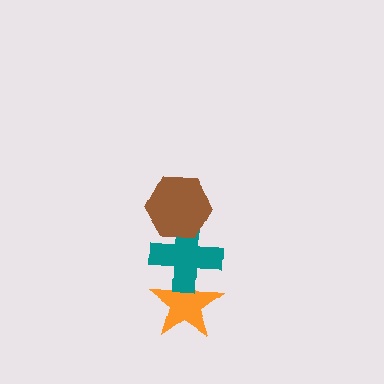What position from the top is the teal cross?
The teal cross is 2nd from the top.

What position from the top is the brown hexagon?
The brown hexagon is 1st from the top.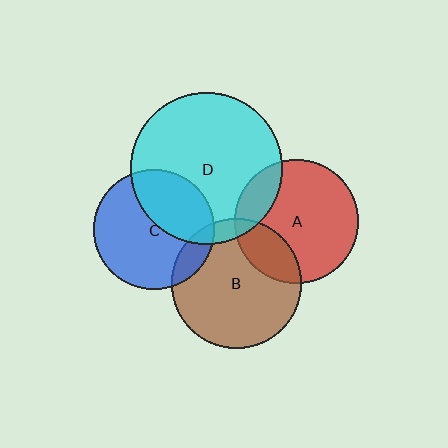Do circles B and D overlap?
Yes.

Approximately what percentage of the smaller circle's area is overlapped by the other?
Approximately 10%.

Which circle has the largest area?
Circle D (cyan).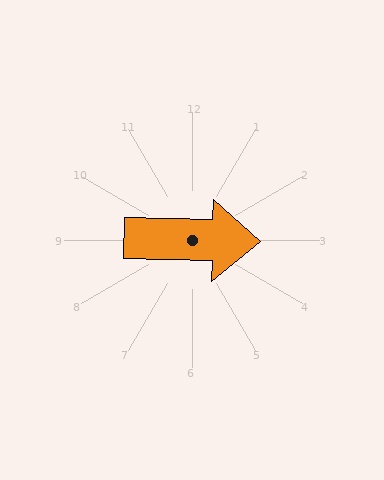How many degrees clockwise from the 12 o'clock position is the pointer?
Approximately 91 degrees.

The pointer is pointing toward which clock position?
Roughly 3 o'clock.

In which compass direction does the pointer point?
East.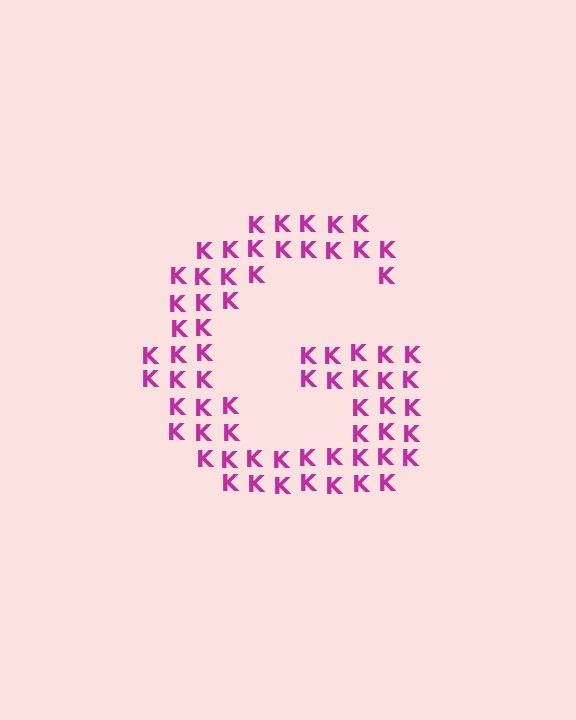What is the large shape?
The large shape is the letter G.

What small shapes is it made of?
It is made of small letter K's.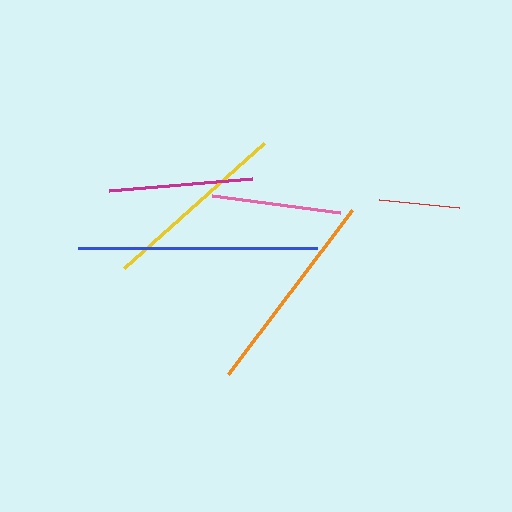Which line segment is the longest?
The blue line is the longest at approximately 238 pixels.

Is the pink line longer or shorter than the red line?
The pink line is longer than the red line.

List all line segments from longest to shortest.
From longest to shortest: blue, orange, yellow, magenta, pink, red.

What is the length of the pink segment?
The pink segment is approximately 129 pixels long.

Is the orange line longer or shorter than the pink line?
The orange line is longer than the pink line.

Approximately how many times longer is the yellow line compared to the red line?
The yellow line is approximately 2.3 times the length of the red line.